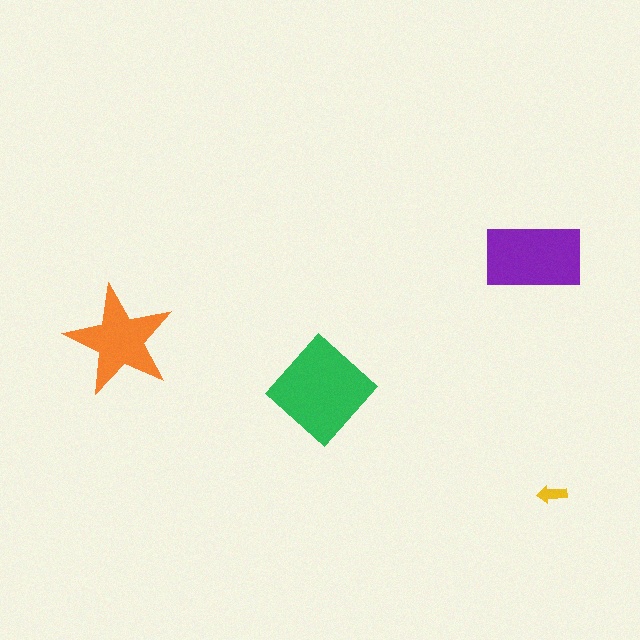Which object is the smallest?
The yellow arrow.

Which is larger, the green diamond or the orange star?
The green diamond.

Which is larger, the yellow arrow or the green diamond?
The green diamond.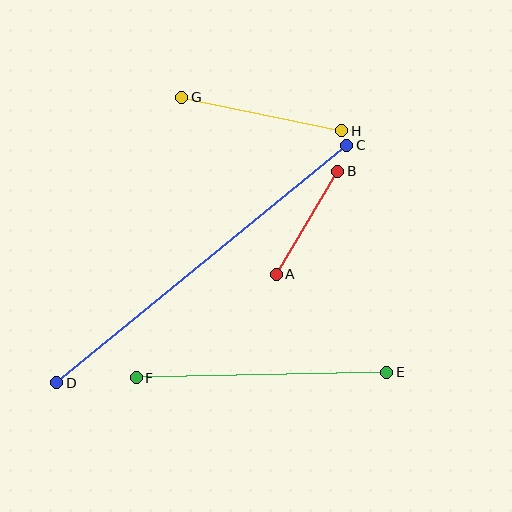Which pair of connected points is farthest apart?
Points C and D are farthest apart.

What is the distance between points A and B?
The distance is approximately 120 pixels.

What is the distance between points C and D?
The distance is approximately 375 pixels.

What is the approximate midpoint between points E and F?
The midpoint is at approximately (261, 375) pixels.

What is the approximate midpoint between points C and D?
The midpoint is at approximately (202, 264) pixels.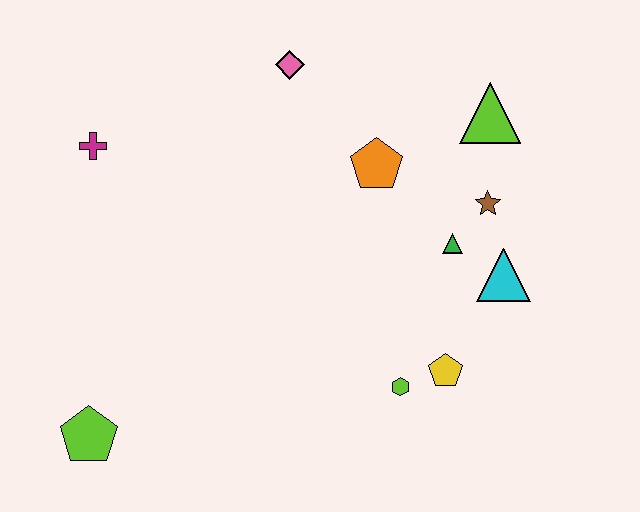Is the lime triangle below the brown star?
No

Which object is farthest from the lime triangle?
The lime pentagon is farthest from the lime triangle.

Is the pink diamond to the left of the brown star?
Yes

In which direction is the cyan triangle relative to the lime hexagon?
The cyan triangle is above the lime hexagon.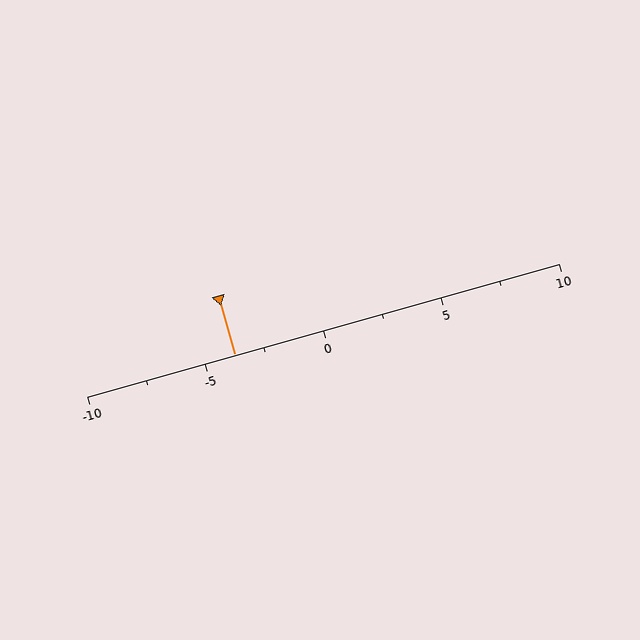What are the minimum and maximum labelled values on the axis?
The axis runs from -10 to 10.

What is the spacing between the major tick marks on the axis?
The major ticks are spaced 5 apart.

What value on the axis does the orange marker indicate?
The marker indicates approximately -3.8.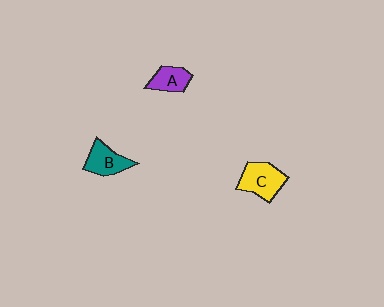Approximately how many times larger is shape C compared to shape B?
Approximately 1.2 times.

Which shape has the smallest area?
Shape A (purple).